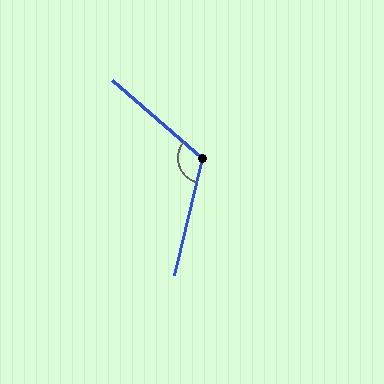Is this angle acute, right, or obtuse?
It is obtuse.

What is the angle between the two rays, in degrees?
Approximately 117 degrees.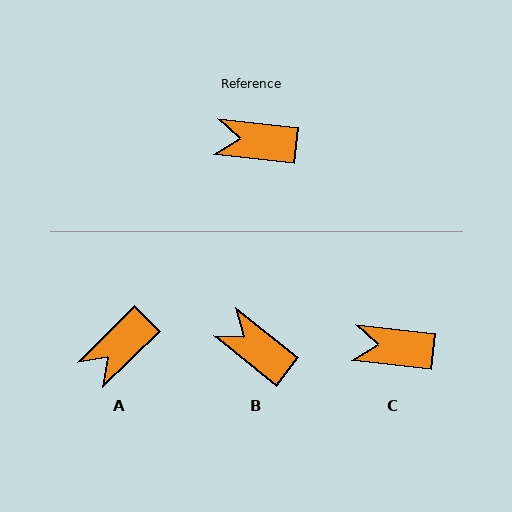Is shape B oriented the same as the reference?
No, it is off by about 32 degrees.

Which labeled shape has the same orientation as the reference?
C.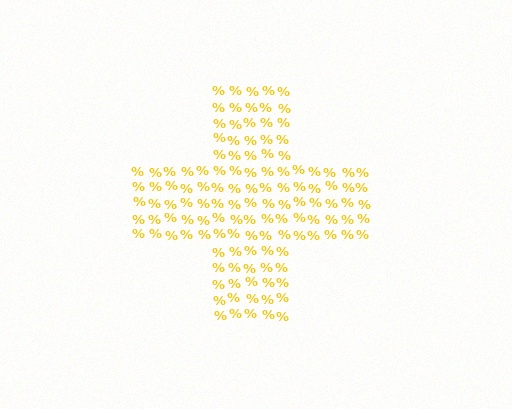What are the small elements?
The small elements are percent signs.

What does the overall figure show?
The overall figure shows a cross.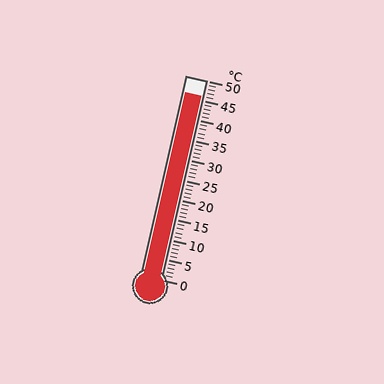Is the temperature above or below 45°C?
The temperature is above 45°C.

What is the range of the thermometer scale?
The thermometer scale ranges from 0°C to 50°C.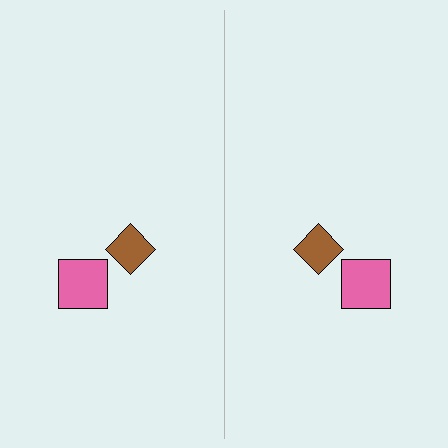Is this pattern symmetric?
Yes, this pattern has bilateral (reflection) symmetry.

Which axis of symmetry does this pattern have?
The pattern has a vertical axis of symmetry running through the center of the image.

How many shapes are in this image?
There are 4 shapes in this image.